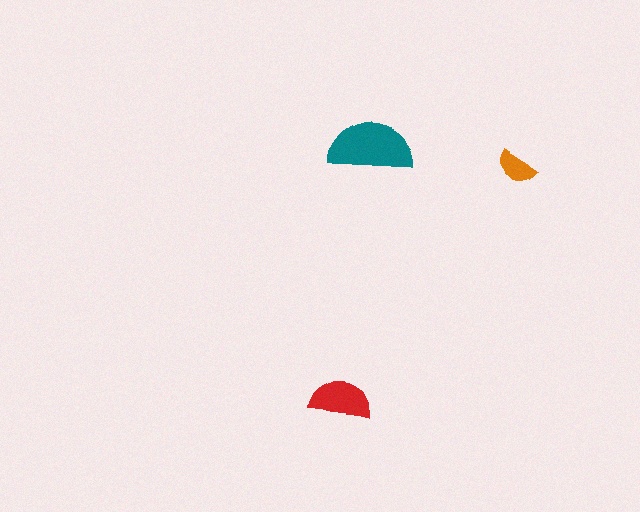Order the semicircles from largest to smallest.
the teal one, the red one, the orange one.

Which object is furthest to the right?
The orange semicircle is rightmost.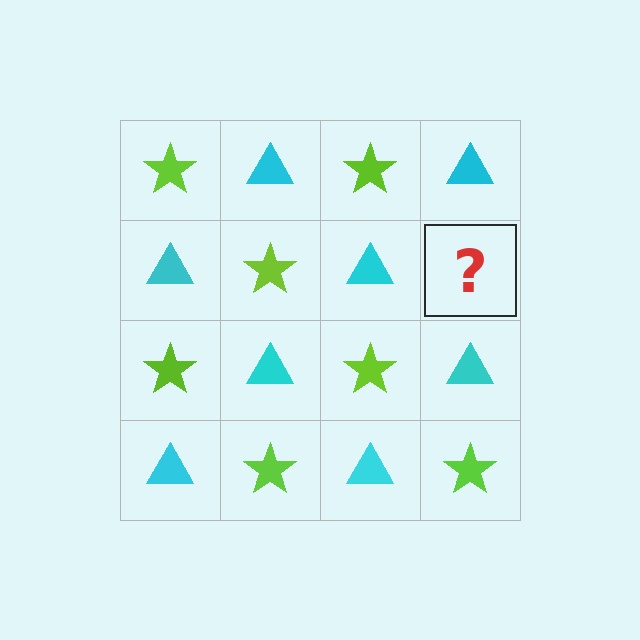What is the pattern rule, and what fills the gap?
The rule is that it alternates lime star and cyan triangle in a checkerboard pattern. The gap should be filled with a lime star.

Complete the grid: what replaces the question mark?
The question mark should be replaced with a lime star.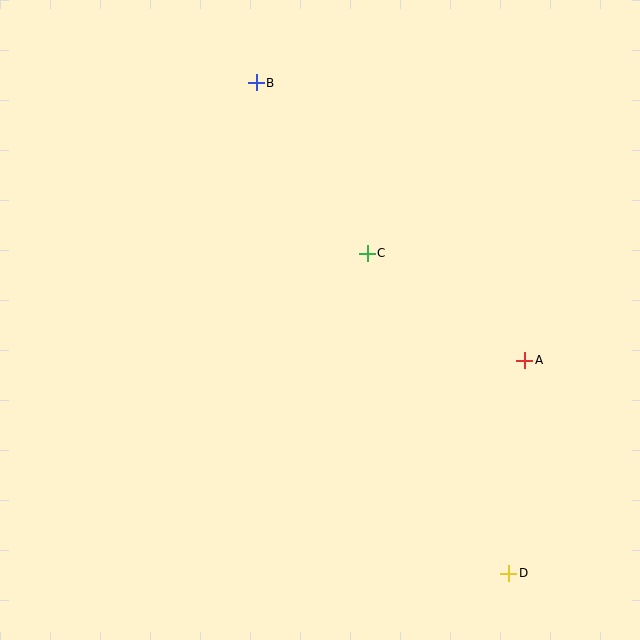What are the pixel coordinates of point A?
Point A is at (525, 360).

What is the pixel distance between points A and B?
The distance between A and B is 386 pixels.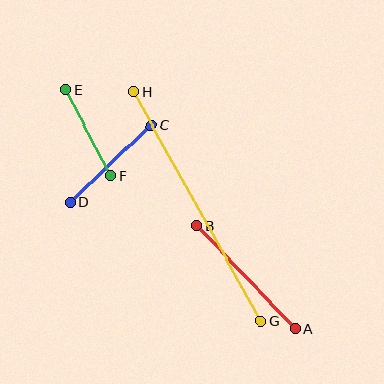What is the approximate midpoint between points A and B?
The midpoint is at approximately (246, 277) pixels.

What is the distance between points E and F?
The distance is approximately 97 pixels.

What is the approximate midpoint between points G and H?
The midpoint is at approximately (197, 206) pixels.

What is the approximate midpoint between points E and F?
The midpoint is at approximately (88, 133) pixels.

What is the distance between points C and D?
The distance is approximately 112 pixels.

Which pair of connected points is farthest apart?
Points G and H are farthest apart.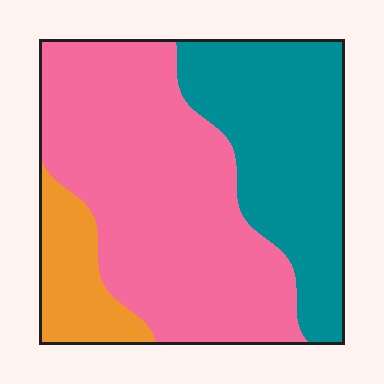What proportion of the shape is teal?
Teal covers around 35% of the shape.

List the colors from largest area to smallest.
From largest to smallest: pink, teal, orange.